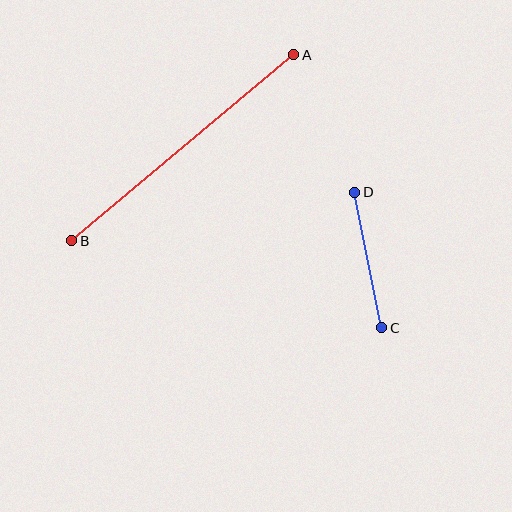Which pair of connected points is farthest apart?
Points A and B are farthest apart.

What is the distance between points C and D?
The distance is approximately 138 pixels.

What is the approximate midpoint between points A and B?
The midpoint is at approximately (183, 148) pixels.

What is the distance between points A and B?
The distance is approximately 290 pixels.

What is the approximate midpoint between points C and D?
The midpoint is at approximately (368, 260) pixels.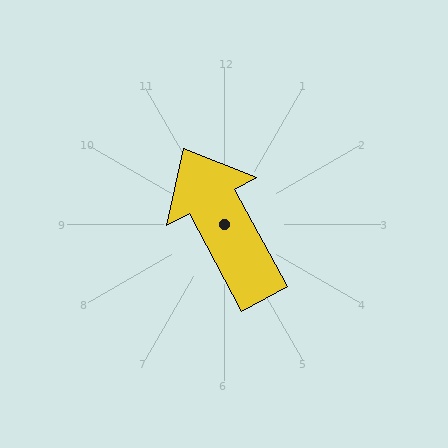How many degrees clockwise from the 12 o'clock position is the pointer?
Approximately 332 degrees.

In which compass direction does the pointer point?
Northwest.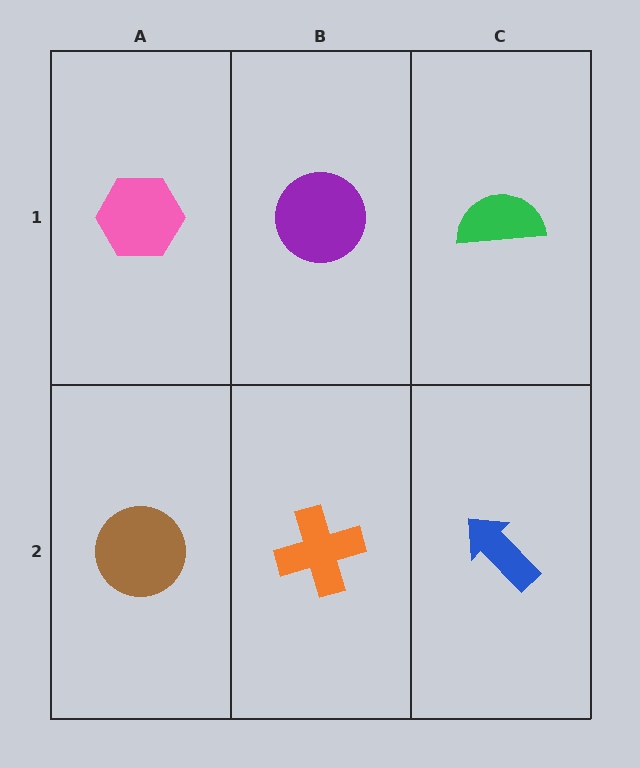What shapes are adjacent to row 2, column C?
A green semicircle (row 1, column C), an orange cross (row 2, column B).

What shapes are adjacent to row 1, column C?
A blue arrow (row 2, column C), a purple circle (row 1, column B).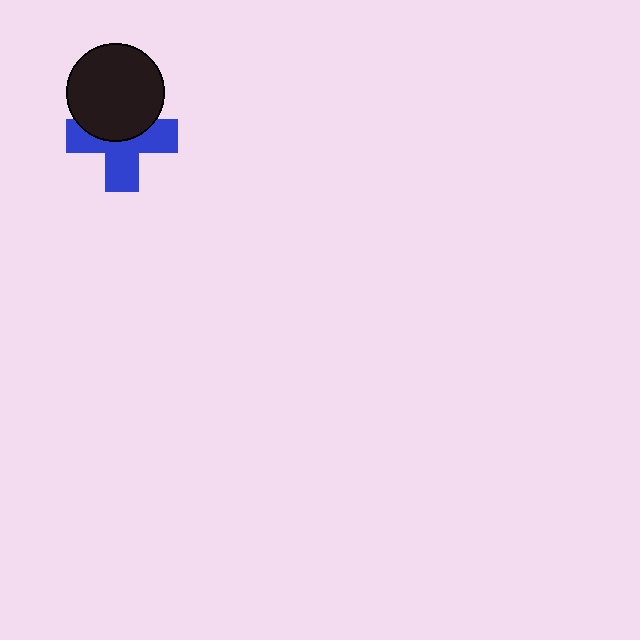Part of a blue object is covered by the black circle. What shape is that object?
It is a cross.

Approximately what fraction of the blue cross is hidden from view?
Roughly 41% of the blue cross is hidden behind the black circle.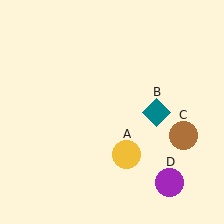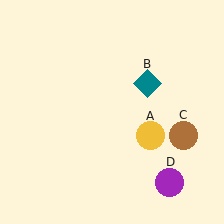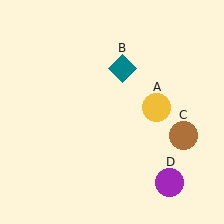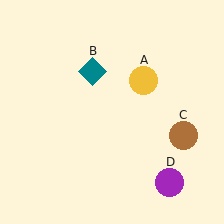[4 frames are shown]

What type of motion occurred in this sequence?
The yellow circle (object A), teal diamond (object B) rotated counterclockwise around the center of the scene.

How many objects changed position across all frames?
2 objects changed position: yellow circle (object A), teal diamond (object B).